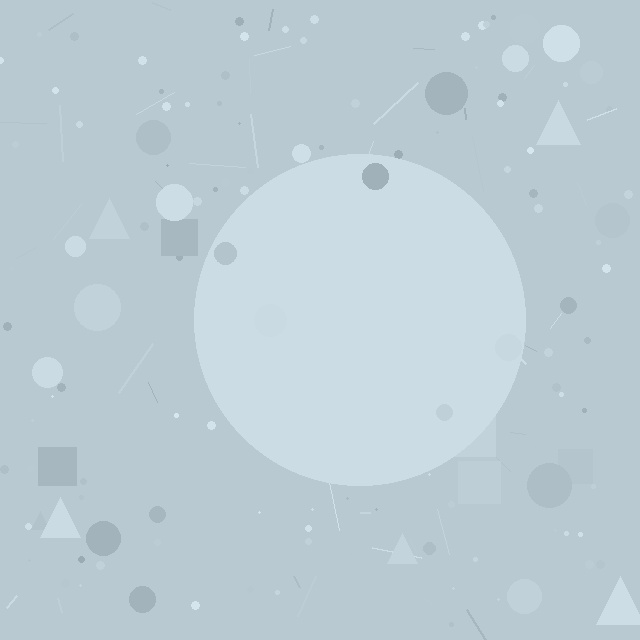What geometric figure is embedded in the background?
A circle is embedded in the background.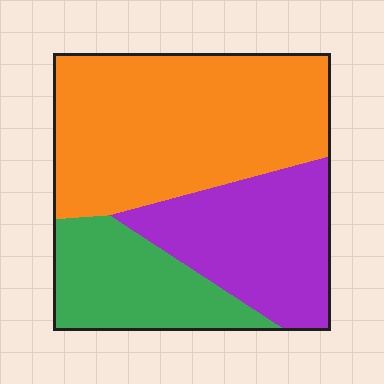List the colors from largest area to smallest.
From largest to smallest: orange, purple, green.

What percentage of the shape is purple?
Purple takes up about one quarter (1/4) of the shape.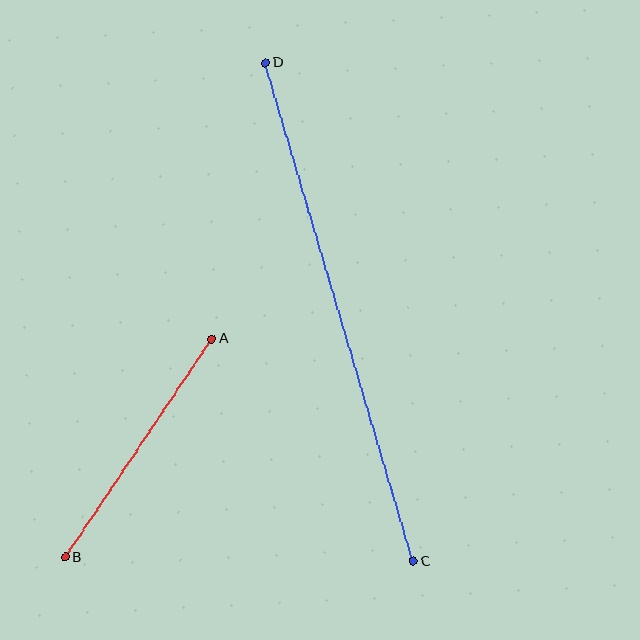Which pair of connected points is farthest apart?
Points C and D are farthest apart.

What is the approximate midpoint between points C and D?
The midpoint is at approximately (339, 312) pixels.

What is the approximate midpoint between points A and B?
The midpoint is at approximately (138, 448) pixels.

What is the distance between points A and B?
The distance is approximately 263 pixels.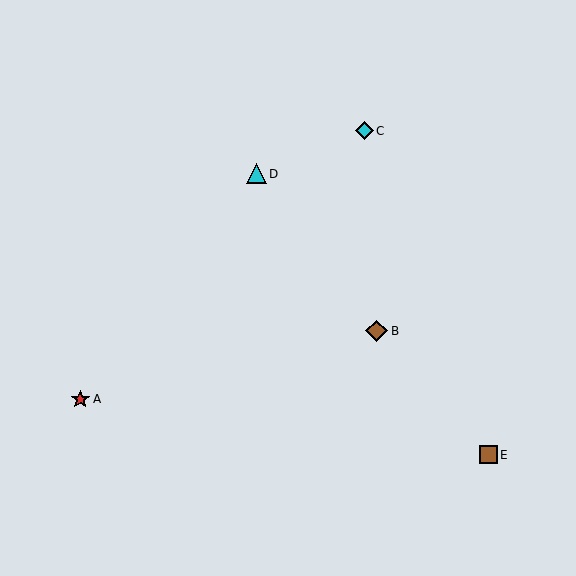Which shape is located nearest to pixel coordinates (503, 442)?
The brown square (labeled E) at (488, 455) is nearest to that location.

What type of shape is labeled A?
Shape A is a red star.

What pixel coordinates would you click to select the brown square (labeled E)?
Click at (488, 455) to select the brown square E.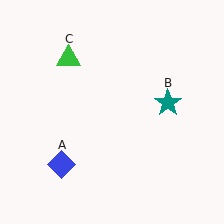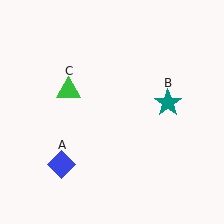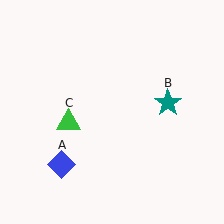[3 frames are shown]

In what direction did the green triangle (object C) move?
The green triangle (object C) moved down.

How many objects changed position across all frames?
1 object changed position: green triangle (object C).